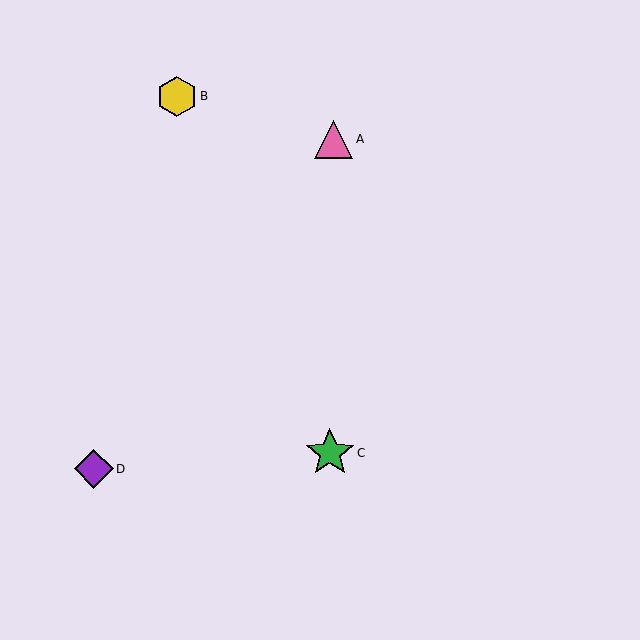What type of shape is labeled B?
Shape B is a yellow hexagon.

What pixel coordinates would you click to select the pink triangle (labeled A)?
Click at (333, 139) to select the pink triangle A.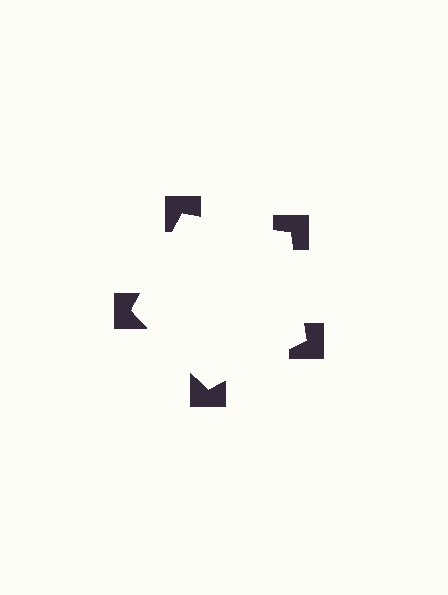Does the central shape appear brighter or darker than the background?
It typically appears slightly brighter than the background, even though no actual brightness change is drawn.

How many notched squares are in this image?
There are 5 — one at each vertex of the illusory pentagon.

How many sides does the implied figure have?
5 sides.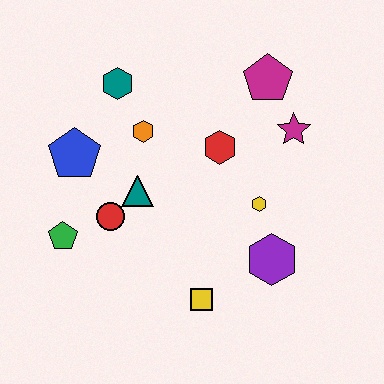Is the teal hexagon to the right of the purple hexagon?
No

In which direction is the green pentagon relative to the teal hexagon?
The green pentagon is below the teal hexagon.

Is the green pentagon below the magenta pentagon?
Yes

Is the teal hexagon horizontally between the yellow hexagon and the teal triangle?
No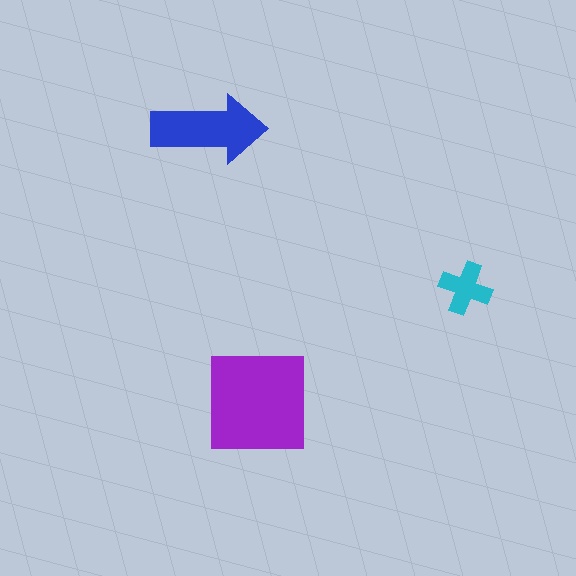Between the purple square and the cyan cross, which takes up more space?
The purple square.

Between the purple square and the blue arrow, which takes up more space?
The purple square.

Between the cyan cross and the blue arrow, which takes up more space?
The blue arrow.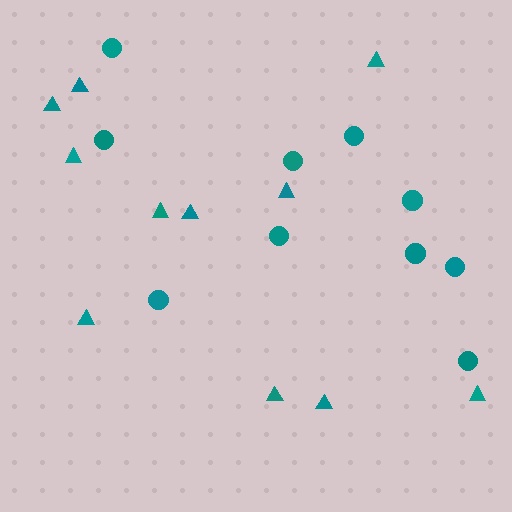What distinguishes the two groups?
There are 2 groups: one group of circles (10) and one group of triangles (11).